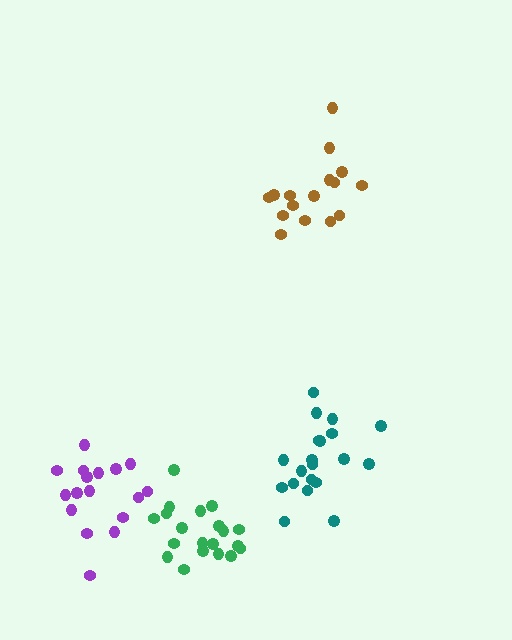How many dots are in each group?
Group 1: 20 dots, Group 2: 16 dots, Group 3: 17 dots, Group 4: 20 dots (73 total).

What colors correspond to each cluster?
The clusters are colored: green, brown, purple, teal.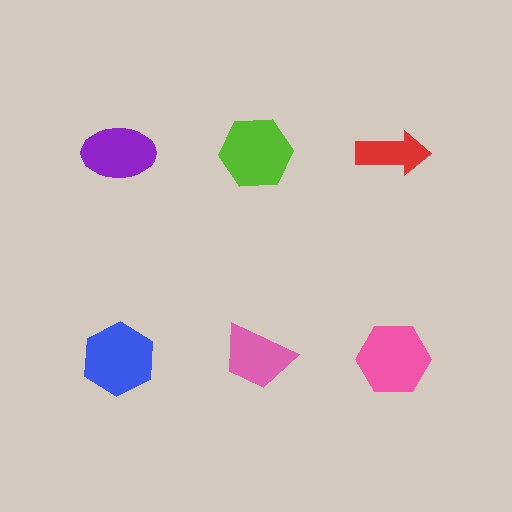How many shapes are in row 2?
3 shapes.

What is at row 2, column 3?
A pink hexagon.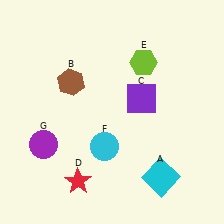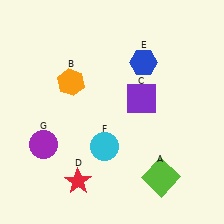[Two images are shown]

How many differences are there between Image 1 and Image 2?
There are 3 differences between the two images.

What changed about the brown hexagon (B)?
In Image 1, B is brown. In Image 2, it changed to orange.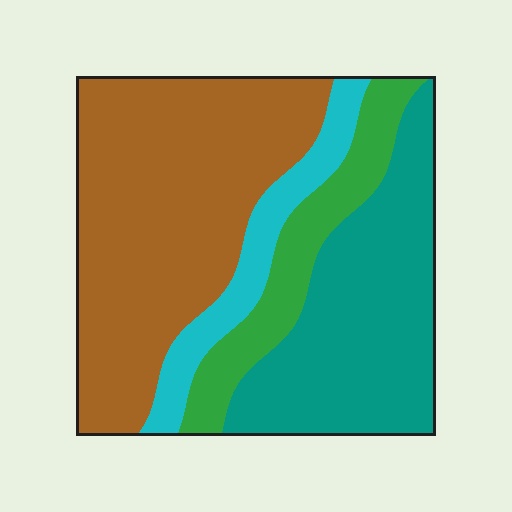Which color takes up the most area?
Brown, at roughly 45%.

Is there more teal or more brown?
Brown.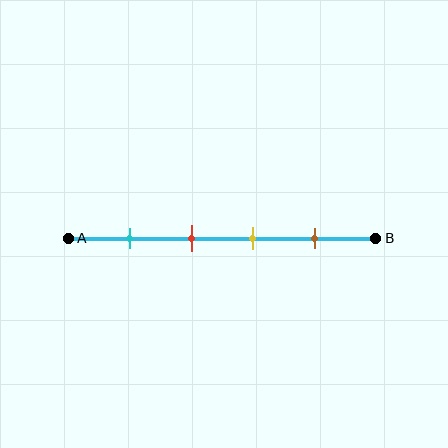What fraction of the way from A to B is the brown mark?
The brown mark is approximately 80% (0.8) of the way from A to B.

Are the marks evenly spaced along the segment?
Yes, the marks are approximately evenly spaced.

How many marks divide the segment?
There are 4 marks dividing the segment.